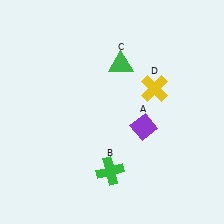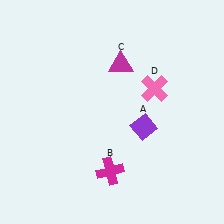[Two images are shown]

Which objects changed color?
B changed from green to magenta. C changed from green to magenta. D changed from yellow to pink.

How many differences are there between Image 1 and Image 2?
There are 3 differences between the two images.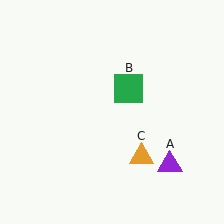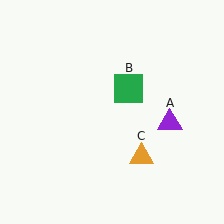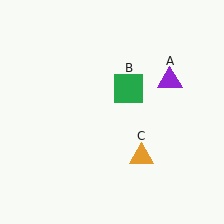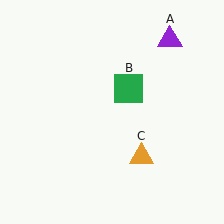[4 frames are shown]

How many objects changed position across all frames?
1 object changed position: purple triangle (object A).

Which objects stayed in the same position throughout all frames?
Green square (object B) and orange triangle (object C) remained stationary.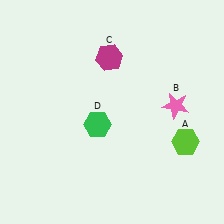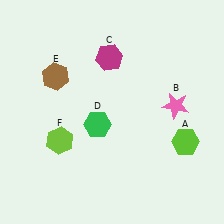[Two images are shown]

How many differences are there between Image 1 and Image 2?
There are 2 differences between the two images.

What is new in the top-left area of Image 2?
A brown hexagon (E) was added in the top-left area of Image 2.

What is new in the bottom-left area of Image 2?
A lime hexagon (F) was added in the bottom-left area of Image 2.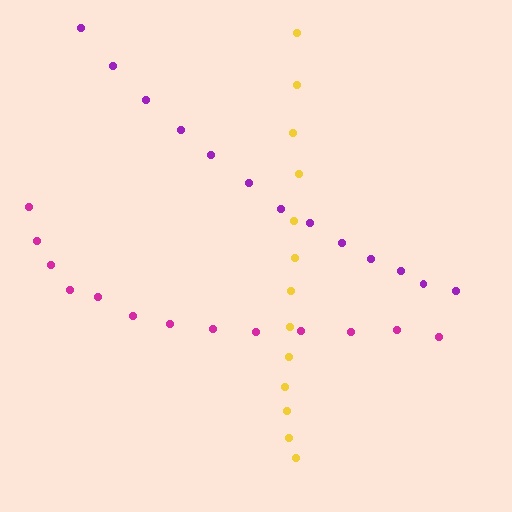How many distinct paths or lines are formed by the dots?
There are 3 distinct paths.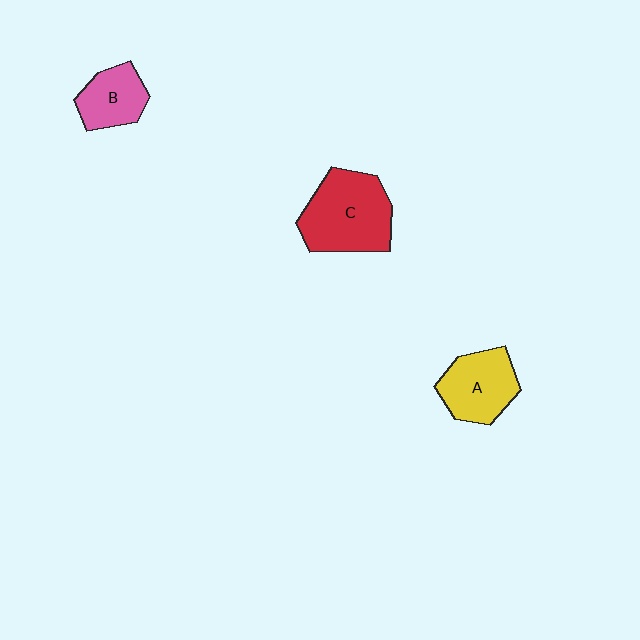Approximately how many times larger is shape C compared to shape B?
Approximately 1.8 times.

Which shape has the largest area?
Shape C (red).